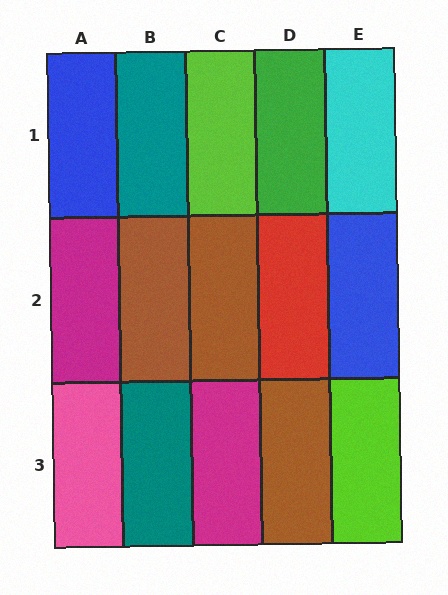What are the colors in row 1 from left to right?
Blue, teal, lime, green, cyan.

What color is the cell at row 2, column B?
Brown.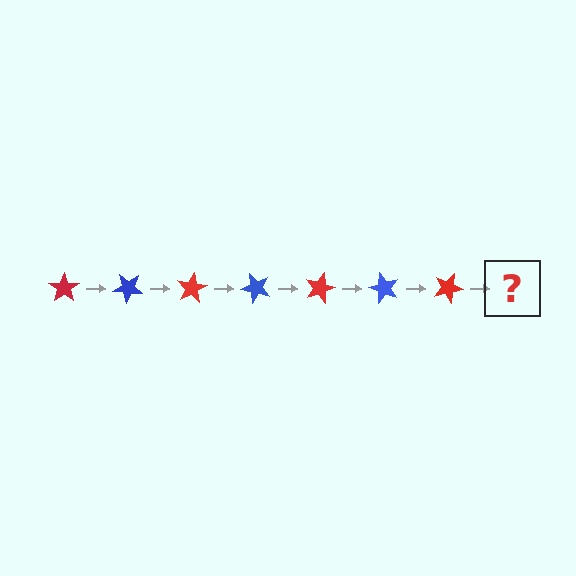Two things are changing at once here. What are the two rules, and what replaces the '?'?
The two rules are that it rotates 40 degrees each step and the color cycles through red and blue. The '?' should be a blue star, rotated 280 degrees from the start.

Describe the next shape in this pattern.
It should be a blue star, rotated 280 degrees from the start.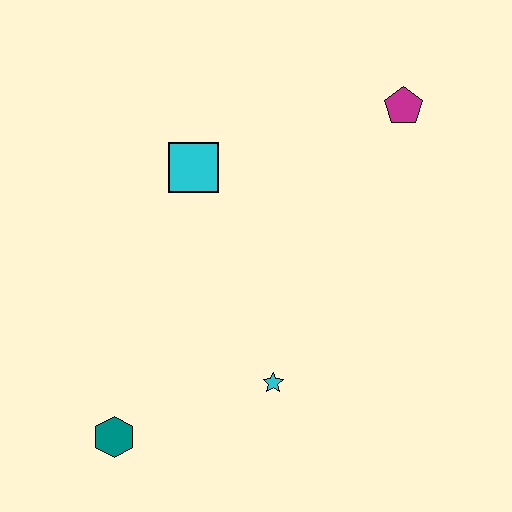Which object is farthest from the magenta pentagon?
The teal hexagon is farthest from the magenta pentagon.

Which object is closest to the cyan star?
The teal hexagon is closest to the cyan star.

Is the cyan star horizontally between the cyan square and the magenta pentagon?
Yes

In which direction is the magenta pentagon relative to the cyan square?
The magenta pentagon is to the right of the cyan square.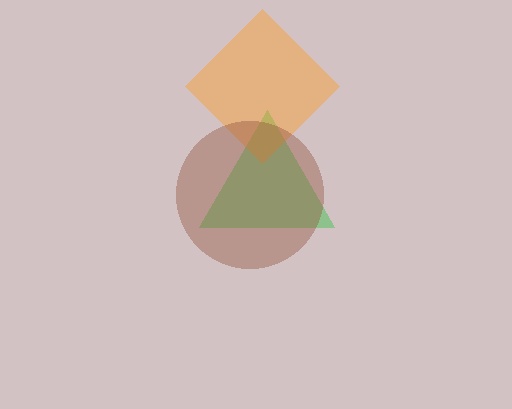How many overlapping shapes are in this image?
There are 3 overlapping shapes in the image.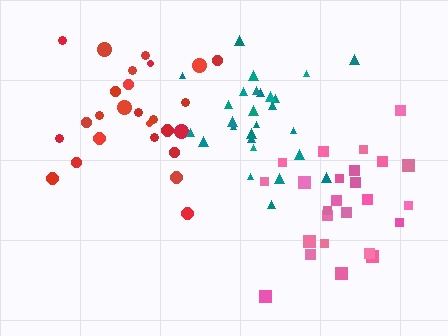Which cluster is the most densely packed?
Red.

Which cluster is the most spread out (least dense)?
Pink.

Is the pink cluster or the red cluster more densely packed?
Red.